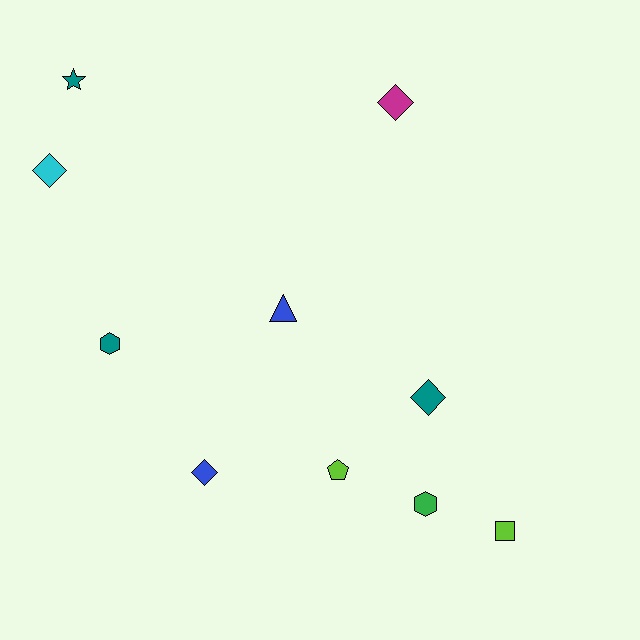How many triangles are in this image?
There is 1 triangle.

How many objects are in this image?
There are 10 objects.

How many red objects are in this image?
There are no red objects.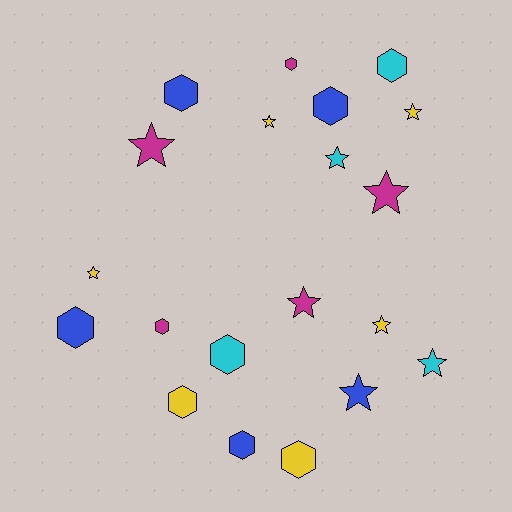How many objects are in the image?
There are 20 objects.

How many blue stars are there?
There is 1 blue star.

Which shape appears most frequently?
Star, with 10 objects.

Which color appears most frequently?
Yellow, with 6 objects.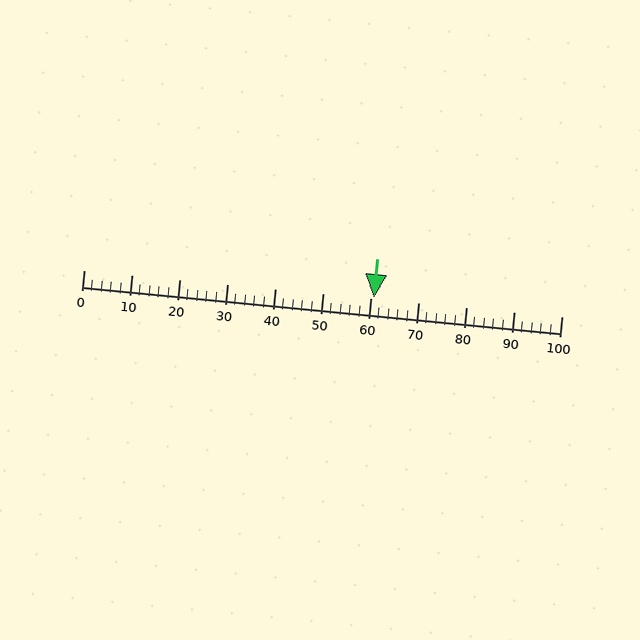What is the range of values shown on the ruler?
The ruler shows values from 0 to 100.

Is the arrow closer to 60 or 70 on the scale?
The arrow is closer to 60.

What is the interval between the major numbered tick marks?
The major tick marks are spaced 10 units apart.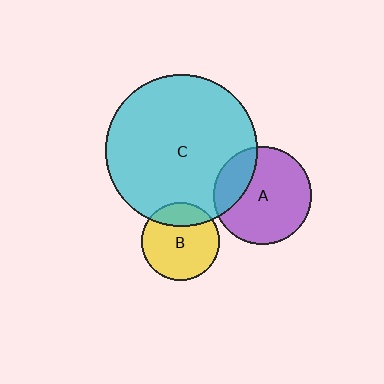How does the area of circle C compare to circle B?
Approximately 3.7 times.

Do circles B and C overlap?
Yes.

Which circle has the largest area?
Circle C (cyan).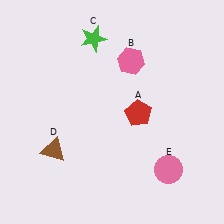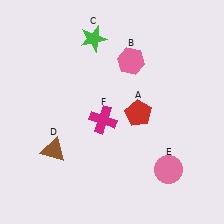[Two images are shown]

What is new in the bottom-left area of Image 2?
A magenta cross (F) was added in the bottom-left area of Image 2.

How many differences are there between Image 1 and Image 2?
There is 1 difference between the two images.